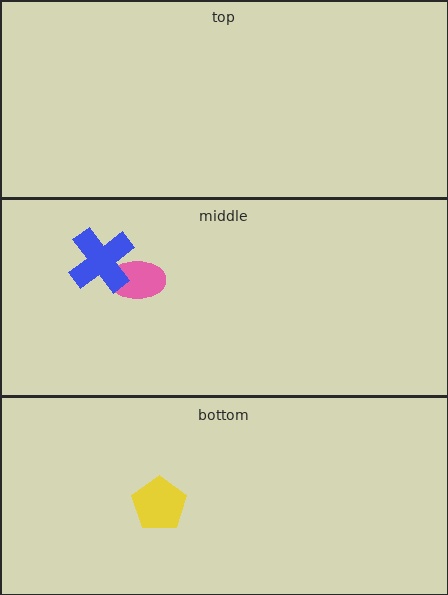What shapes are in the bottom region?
The yellow pentagon.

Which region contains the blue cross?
The middle region.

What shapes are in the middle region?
The pink ellipse, the blue cross.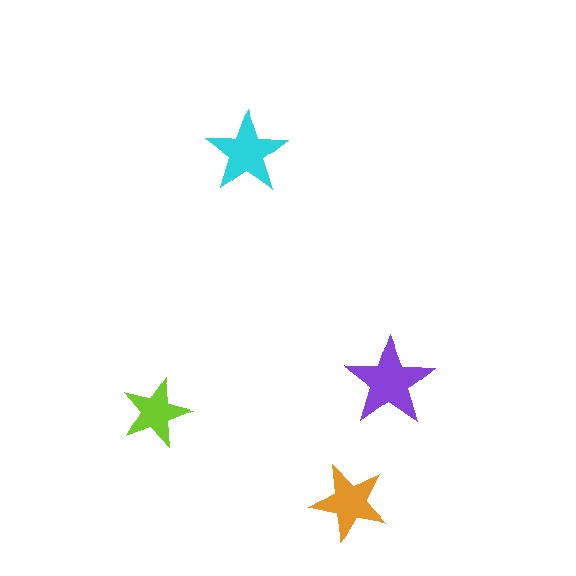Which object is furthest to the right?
The purple star is rightmost.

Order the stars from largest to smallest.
the purple one, the cyan one, the orange one, the lime one.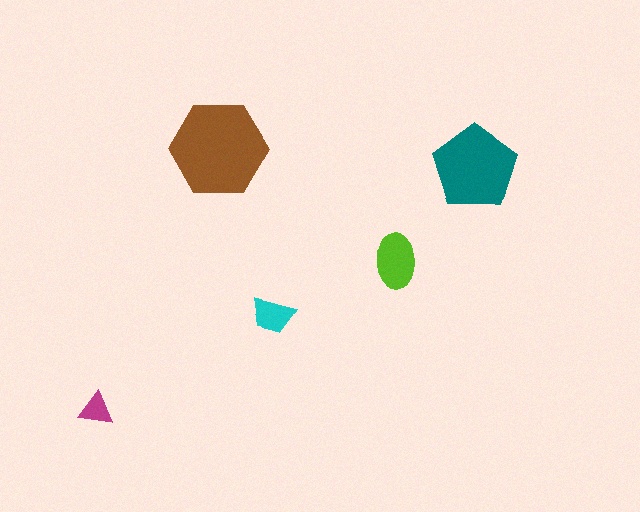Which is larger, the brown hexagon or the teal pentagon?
The brown hexagon.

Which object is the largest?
The brown hexagon.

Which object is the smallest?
The magenta triangle.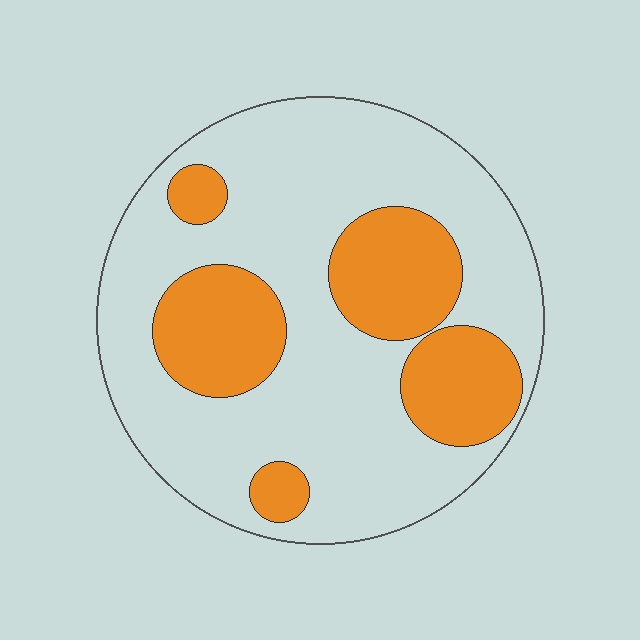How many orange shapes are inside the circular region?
5.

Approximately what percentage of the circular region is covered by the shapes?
Approximately 30%.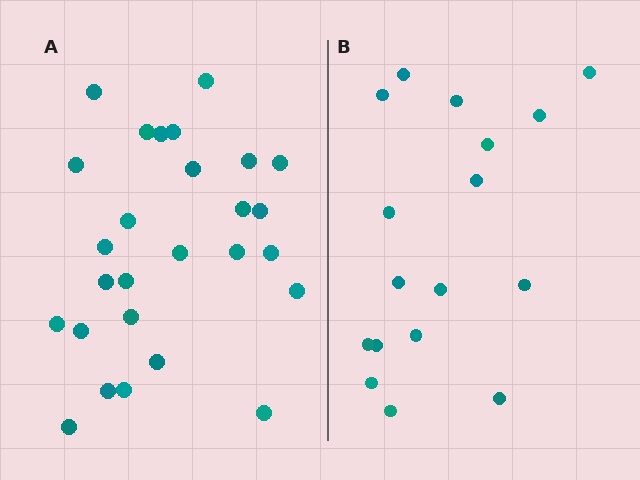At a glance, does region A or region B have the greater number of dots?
Region A (the left region) has more dots.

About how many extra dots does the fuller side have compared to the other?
Region A has roughly 10 or so more dots than region B.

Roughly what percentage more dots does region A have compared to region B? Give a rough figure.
About 60% more.